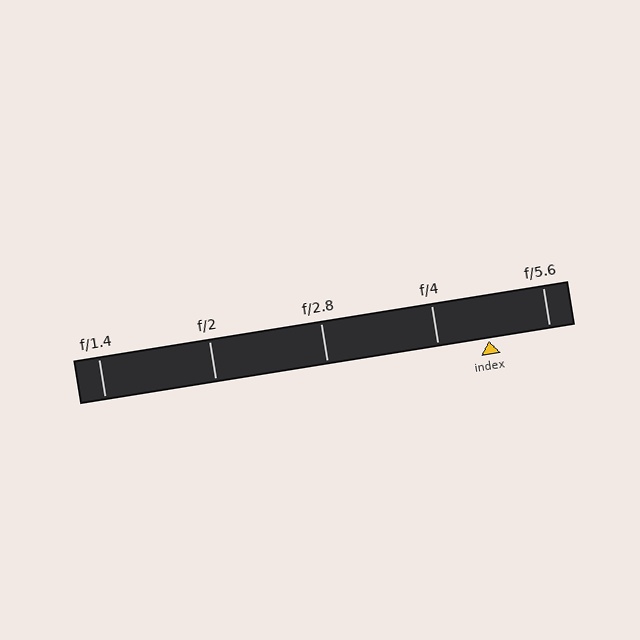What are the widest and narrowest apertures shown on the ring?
The widest aperture shown is f/1.4 and the narrowest is f/5.6.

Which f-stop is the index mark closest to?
The index mark is closest to f/4.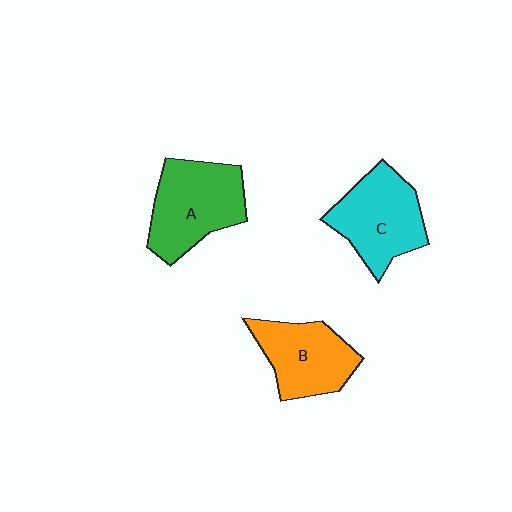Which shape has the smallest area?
Shape B (orange).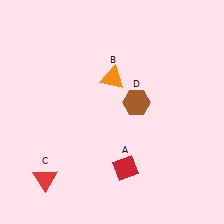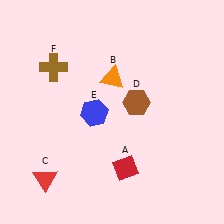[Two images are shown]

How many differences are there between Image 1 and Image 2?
There are 2 differences between the two images.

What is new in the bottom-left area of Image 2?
A blue hexagon (E) was added in the bottom-left area of Image 2.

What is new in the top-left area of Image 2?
A brown cross (F) was added in the top-left area of Image 2.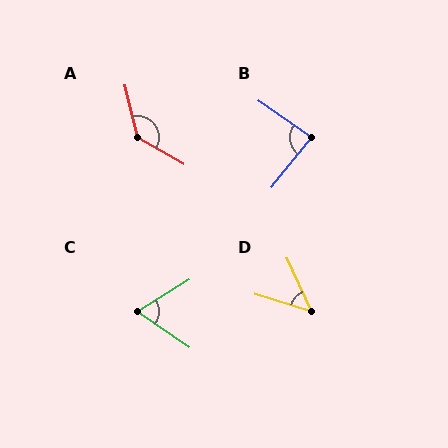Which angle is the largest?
A, at approximately 134 degrees.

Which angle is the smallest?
D, at approximately 48 degrees.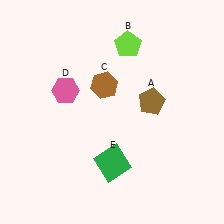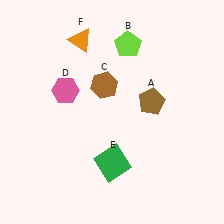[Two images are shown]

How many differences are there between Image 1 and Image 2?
There is 1 difference between the two images.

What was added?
An orange triangle (F) was added in Image 2.